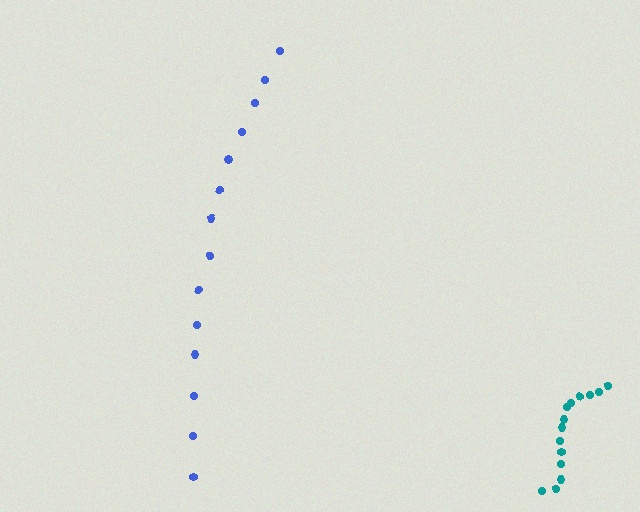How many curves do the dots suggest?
There are 2 distinct paths.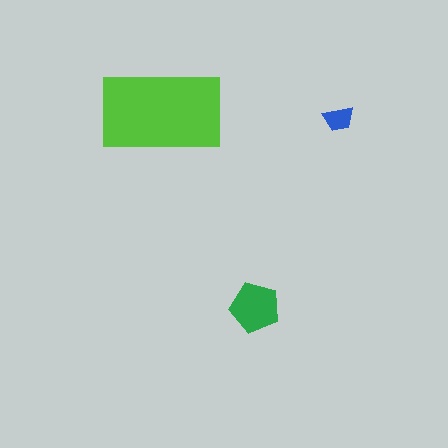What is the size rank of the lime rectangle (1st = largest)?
1st.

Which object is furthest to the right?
The blue trapezoid is rightmost.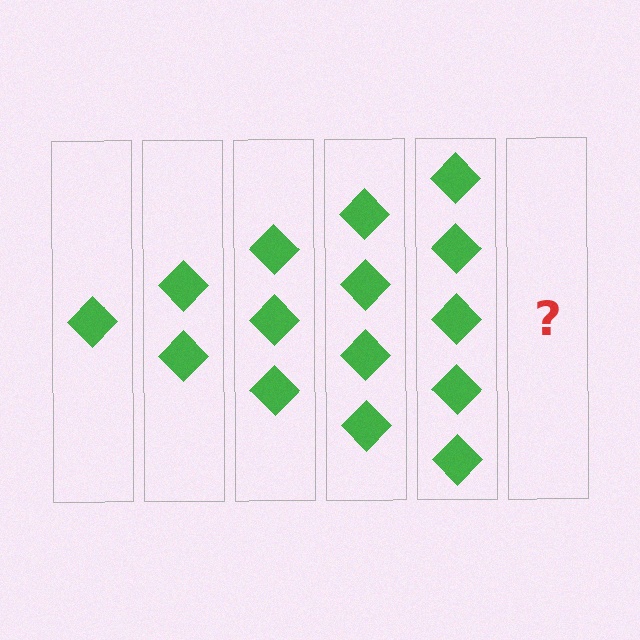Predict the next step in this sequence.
The next step is 6 diamonds.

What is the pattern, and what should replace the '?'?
The pattern is that each step adds one more diamond. The '?' should be 6 diamonds.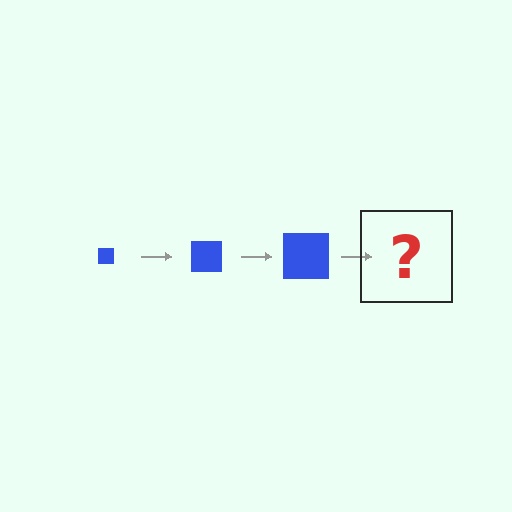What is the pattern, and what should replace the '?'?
The pattern is that the square gets progressively larger each step. The '?' should be a blue square, larger than the previous one.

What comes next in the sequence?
The next element should be a blue square, larger than the previous one.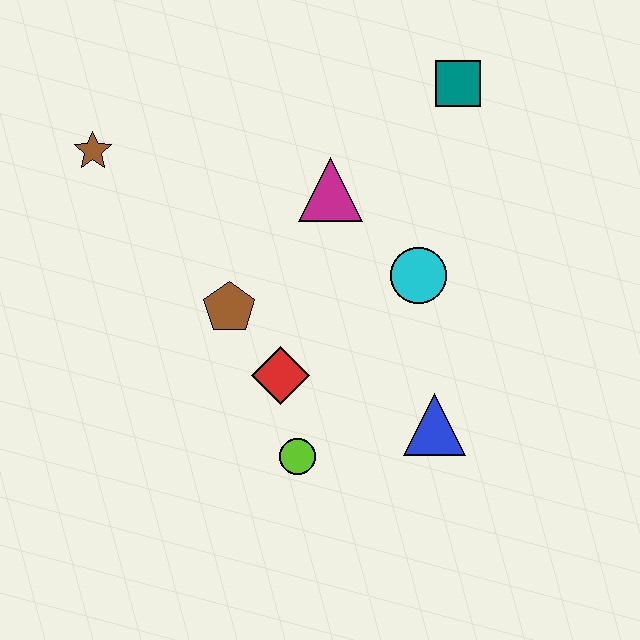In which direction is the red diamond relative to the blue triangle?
The red diamond is to the left of the blue triangle.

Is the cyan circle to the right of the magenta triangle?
Yes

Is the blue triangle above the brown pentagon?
No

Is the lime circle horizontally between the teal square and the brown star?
Yes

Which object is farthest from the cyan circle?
The brown star is farthest from the cyan circle.